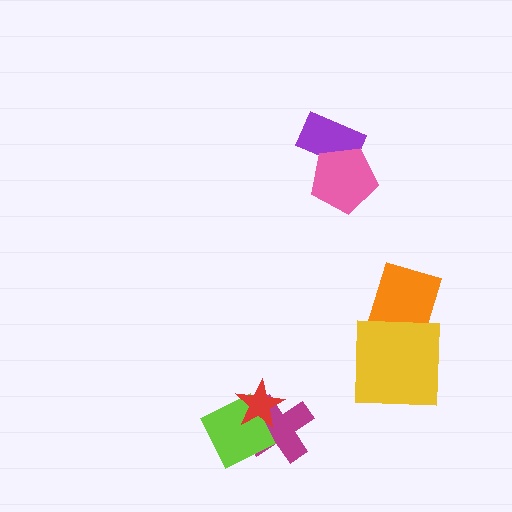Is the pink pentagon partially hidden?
No, no other shape covers it.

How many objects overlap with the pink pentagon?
1 object overlaps with the pink pentagon.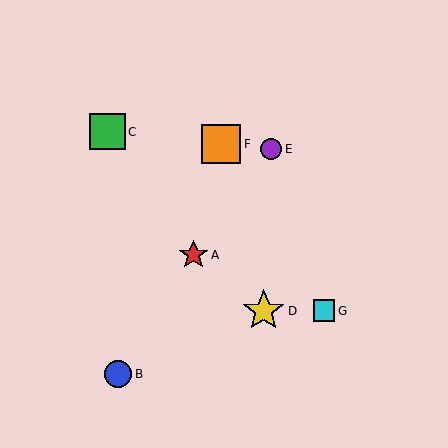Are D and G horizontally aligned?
Yes, both are at y≈311.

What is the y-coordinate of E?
Object E is at y≈149.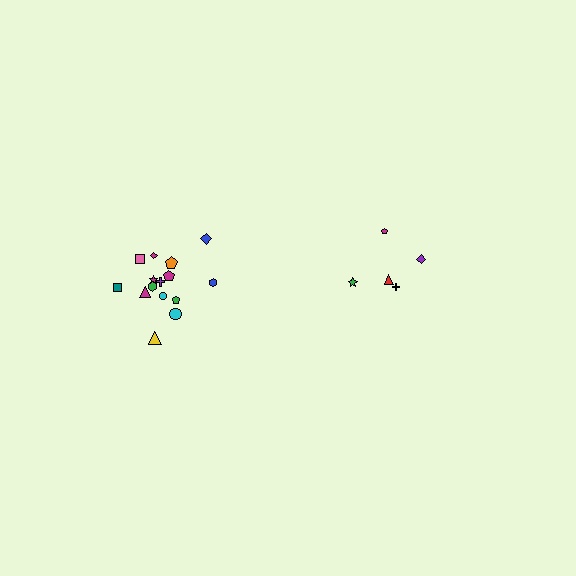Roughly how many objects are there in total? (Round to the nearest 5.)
Roughly 20 objects in total.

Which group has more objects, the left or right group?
The left group.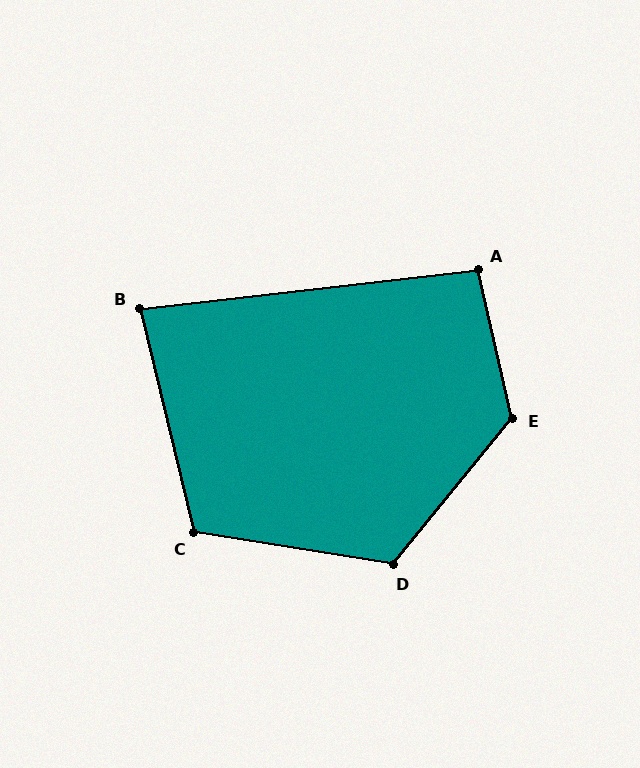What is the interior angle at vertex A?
Approximately 96 degrees (obtuse).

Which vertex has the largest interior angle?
E, at approximately 128 degrees.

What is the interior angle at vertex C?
Approximately 113 degrees (obtuse).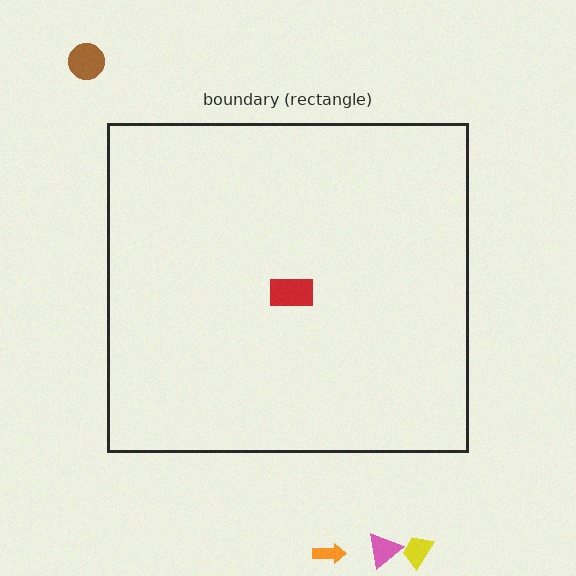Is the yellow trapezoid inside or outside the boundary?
Outside.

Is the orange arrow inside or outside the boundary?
Outside.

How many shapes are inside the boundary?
1 inside, 4 outside.